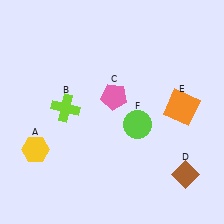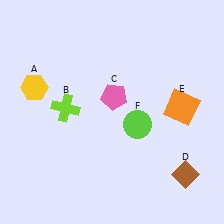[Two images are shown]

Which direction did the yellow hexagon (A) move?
The yellow hexagon (A) moved up.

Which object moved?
The yellow hexagon (A) moved up.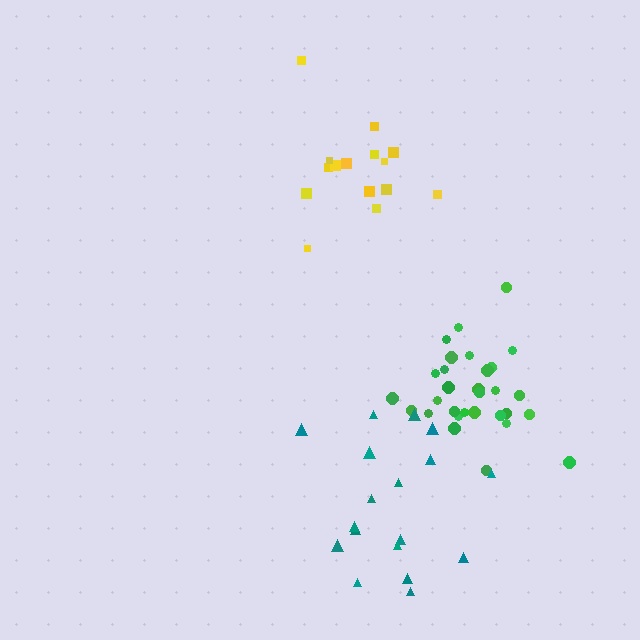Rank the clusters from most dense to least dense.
green, yellow, teal.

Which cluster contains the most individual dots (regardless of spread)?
Green (32).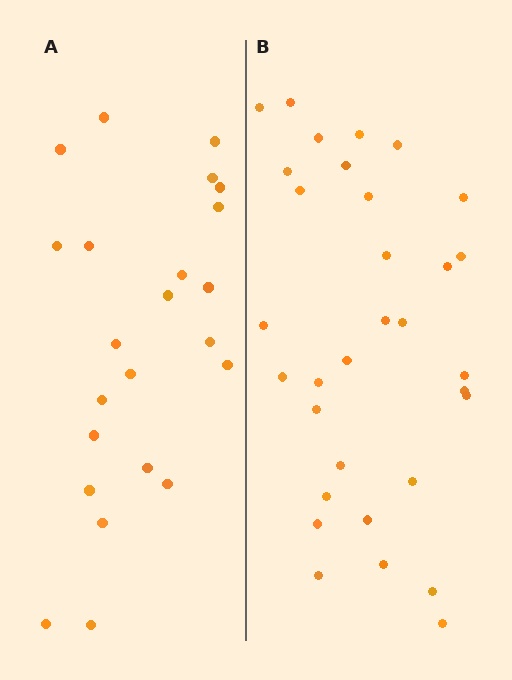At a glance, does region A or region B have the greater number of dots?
Region B (the right region) has more dots.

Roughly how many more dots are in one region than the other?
Region B has roughly 8 or so more dots than region A.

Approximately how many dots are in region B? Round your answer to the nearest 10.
About 30 dots. (The exact count is 32, which rounds to 30.)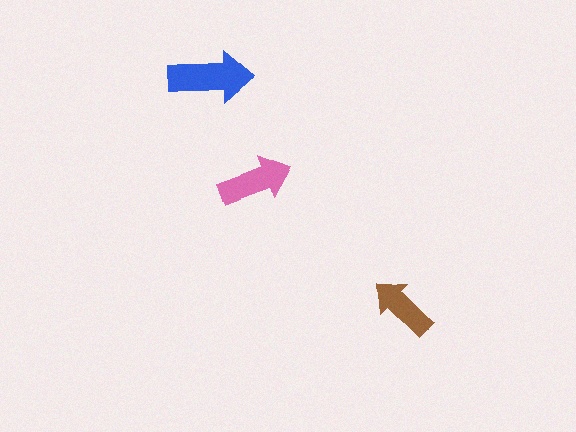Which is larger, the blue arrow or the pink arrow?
The blue one.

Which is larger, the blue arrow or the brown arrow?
The blue one.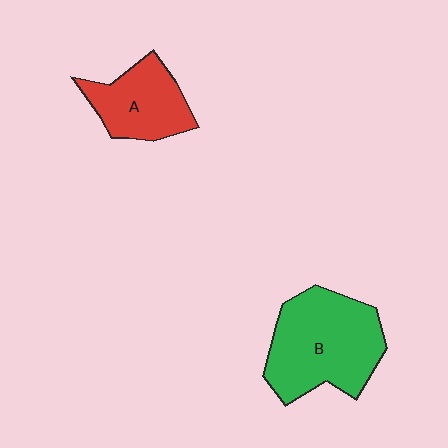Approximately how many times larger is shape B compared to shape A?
Approximately 1.6 times.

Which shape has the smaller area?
Shape A (red).